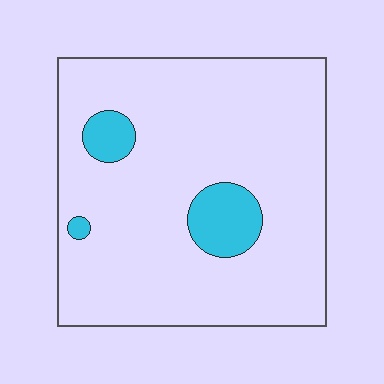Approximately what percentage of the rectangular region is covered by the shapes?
Approximately 10%.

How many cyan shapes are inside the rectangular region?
3.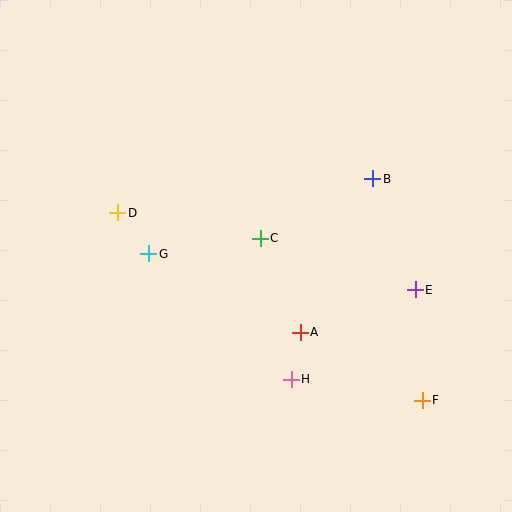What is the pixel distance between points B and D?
The distance between B and D is 257 pixels.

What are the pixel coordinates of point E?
Point E is at (415, 290).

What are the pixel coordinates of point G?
Point G is at (149, 254).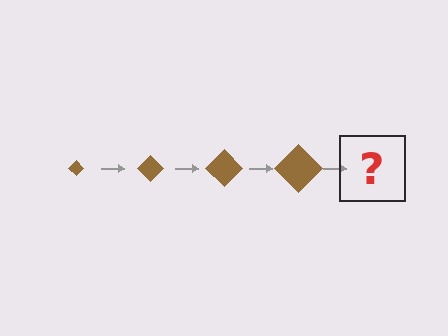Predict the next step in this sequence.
The next step is a brown diamond, larger than the previous one.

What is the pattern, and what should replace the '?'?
The pattern is that the diamond gets progressively larger each step. The '?' should be a brown diamond, larger than the previous one.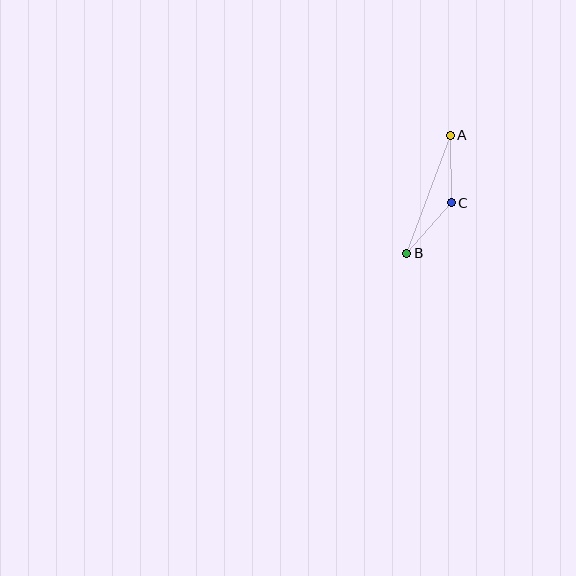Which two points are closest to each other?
Points B and C are closest to each other.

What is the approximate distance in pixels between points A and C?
The distance between A and C is approximately 67 pixels.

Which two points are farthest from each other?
Points A and B are farthest from each other.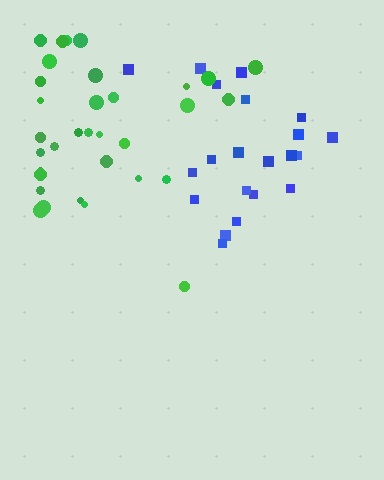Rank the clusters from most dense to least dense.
green, blue.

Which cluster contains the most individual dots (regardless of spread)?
Green (33).